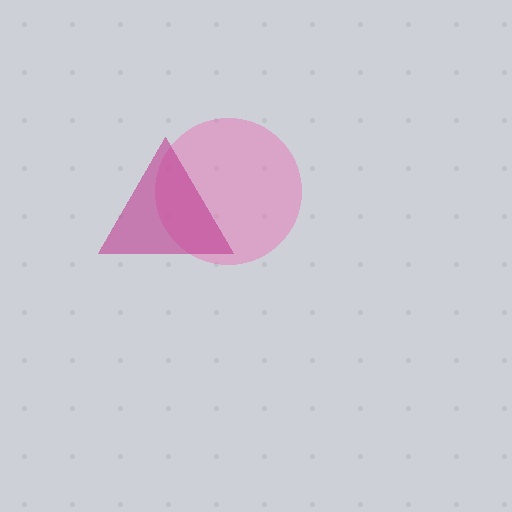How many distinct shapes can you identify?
There are 2 distinct shapes: a pink circle, a magenta triangle.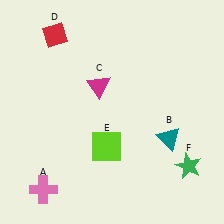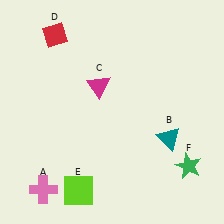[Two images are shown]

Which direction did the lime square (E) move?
The lime square (E) moved down.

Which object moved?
The lime square (E) moved down.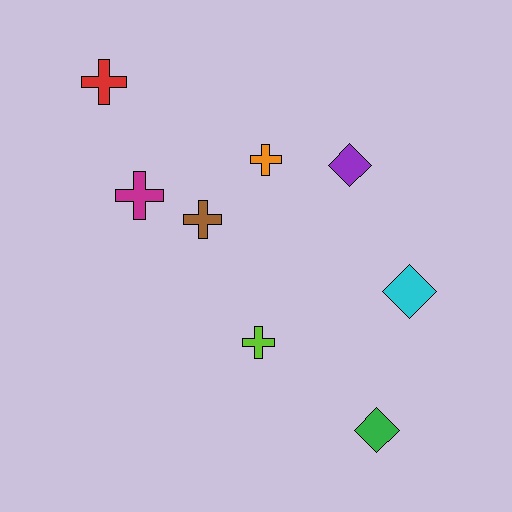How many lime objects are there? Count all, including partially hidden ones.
There is 1 lime object.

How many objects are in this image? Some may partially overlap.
There are 8 objects.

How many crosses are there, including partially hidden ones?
There are 5 crosses.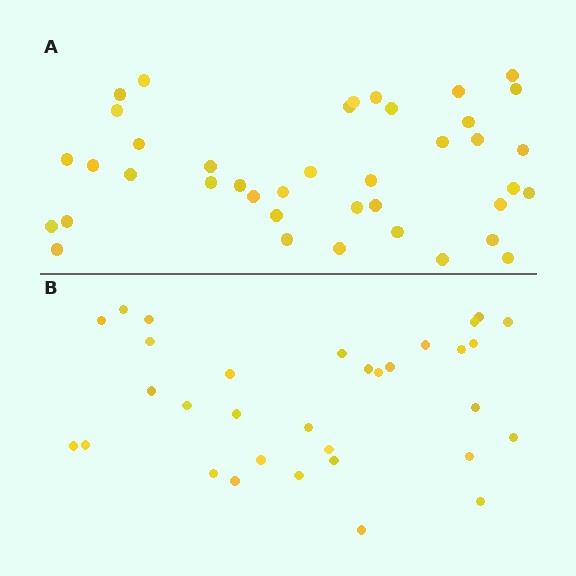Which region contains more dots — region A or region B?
Region A (the top region) has more dots.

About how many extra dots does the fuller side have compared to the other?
Region A has roughly 8 or so more dots than region B.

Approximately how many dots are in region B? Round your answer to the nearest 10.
About 30 dots. (The exact count is 32, which rounds to 30.)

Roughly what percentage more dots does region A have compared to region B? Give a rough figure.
About 25% more.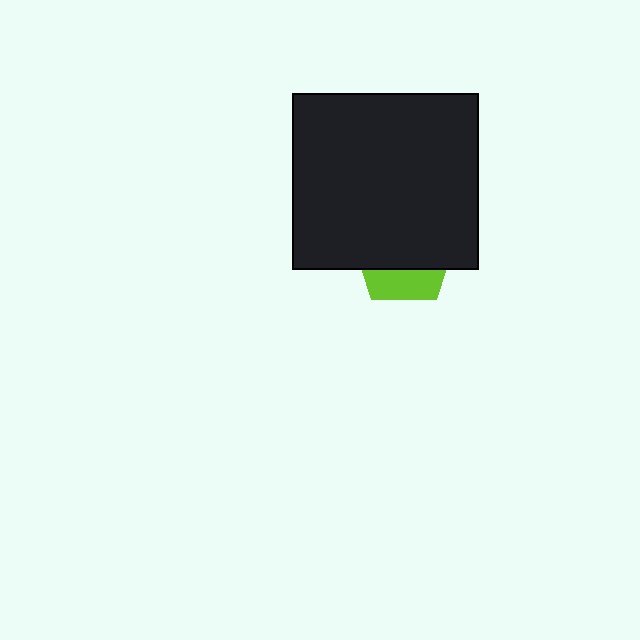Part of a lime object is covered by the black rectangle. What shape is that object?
It is a pentagon.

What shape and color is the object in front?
The object in front is a black rectangle.